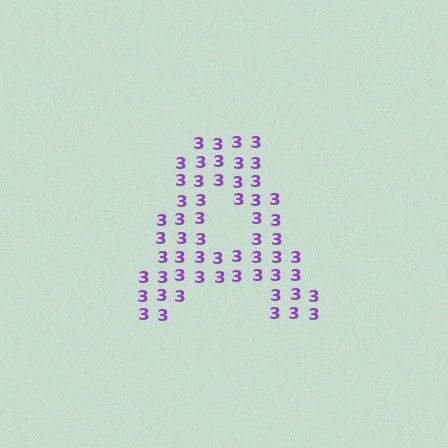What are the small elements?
The small elements are digit 3's.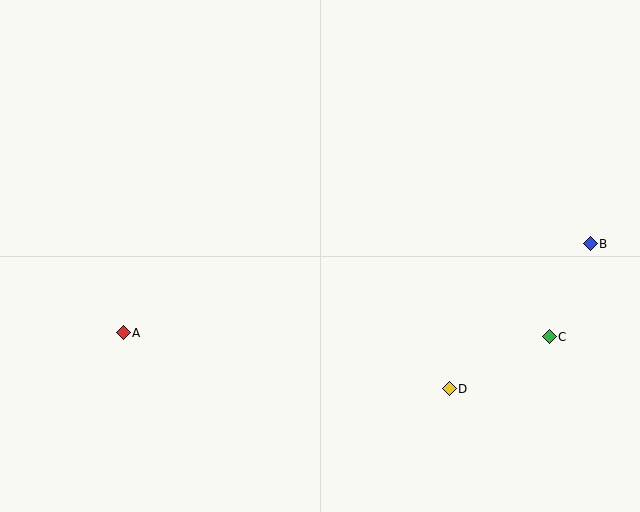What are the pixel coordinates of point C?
Point C is at (549, 337).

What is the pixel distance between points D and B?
The distance between D and B is 202 pixels.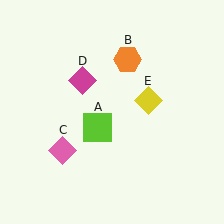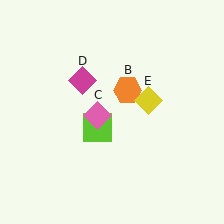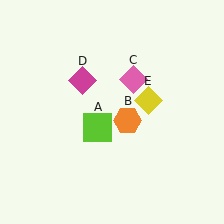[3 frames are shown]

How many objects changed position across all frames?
2 objects changed position: orange hexagon (object B), pink diamond (object C).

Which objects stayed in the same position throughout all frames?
Lime square (object A) and magenta diamond (object D) and yellow diamond (object E) remained stationary.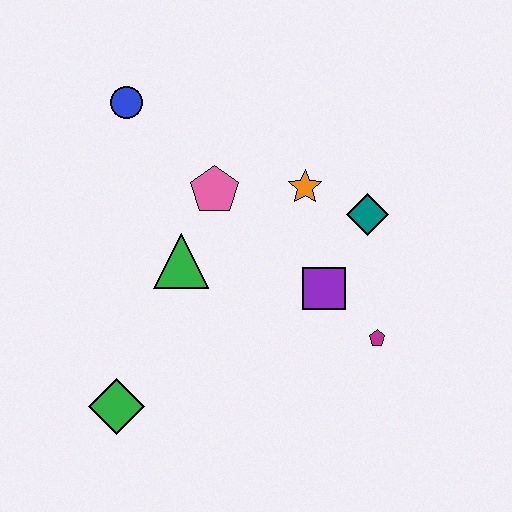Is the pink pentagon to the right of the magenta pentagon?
No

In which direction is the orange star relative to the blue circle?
The orange star is to the right of the blue circle.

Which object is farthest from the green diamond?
The teal diamond is farthest from the green diamond.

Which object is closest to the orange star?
The teal diamond is closest to the orange star.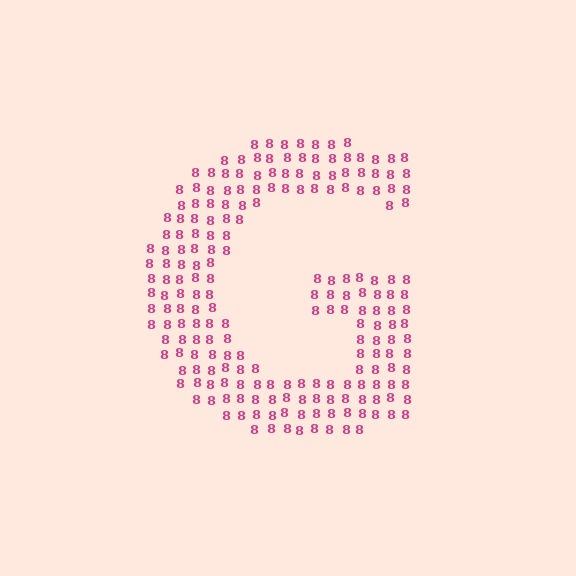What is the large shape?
The large shape is the letter G.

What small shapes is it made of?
It is made of small digit 8's.